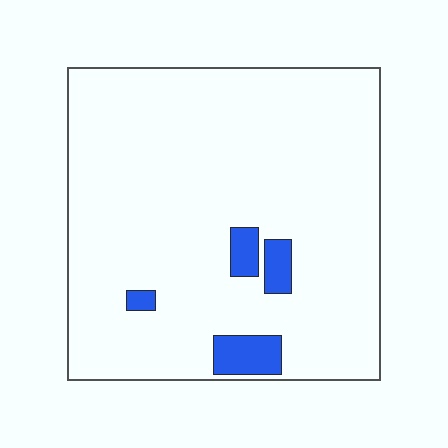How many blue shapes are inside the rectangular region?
4.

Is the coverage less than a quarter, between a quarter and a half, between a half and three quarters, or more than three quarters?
Less than a quarter.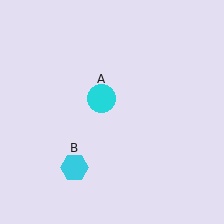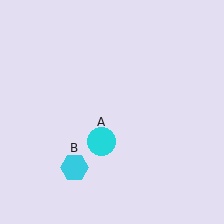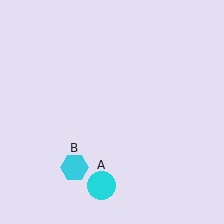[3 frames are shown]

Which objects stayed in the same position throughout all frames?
Cyan hexagon (object B) remained stationary.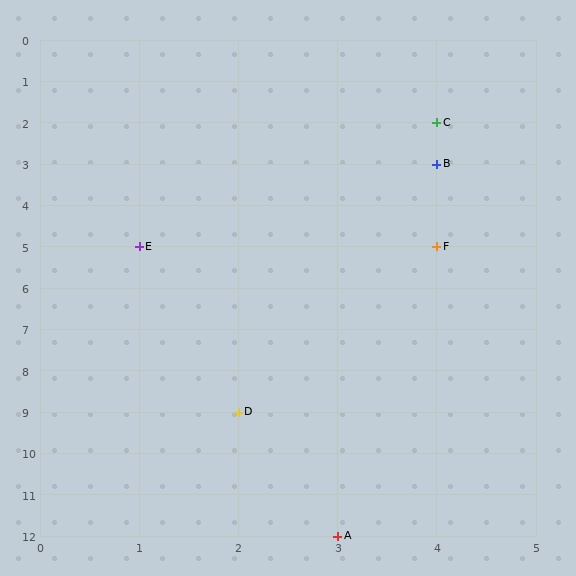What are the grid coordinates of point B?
Point B is at grid coordinates (4, 3).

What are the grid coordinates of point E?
Point E is at grid coordinates (1, 5).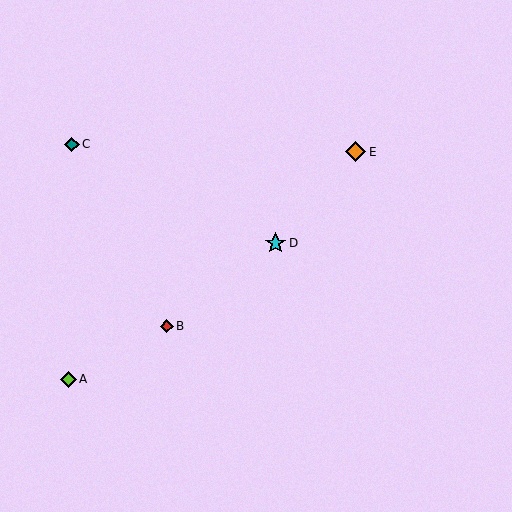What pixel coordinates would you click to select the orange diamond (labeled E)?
Click at (356, 152) to select the orange diamond E.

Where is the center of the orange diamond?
The center of the orange diamond is at (356, 152).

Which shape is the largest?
The cyan star (labeled D) is the largest.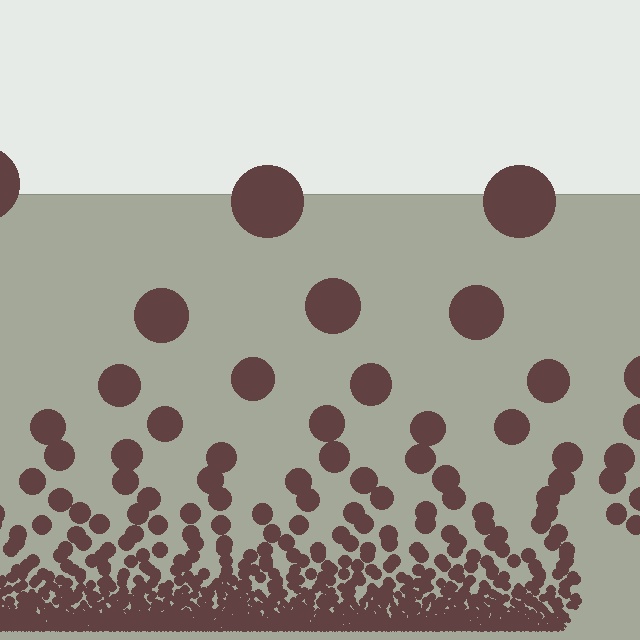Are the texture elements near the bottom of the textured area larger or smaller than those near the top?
Smaller. The gradient is inverted — elements near the bottom are smaller and denser.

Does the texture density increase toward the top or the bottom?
Density increases toward the bottom.